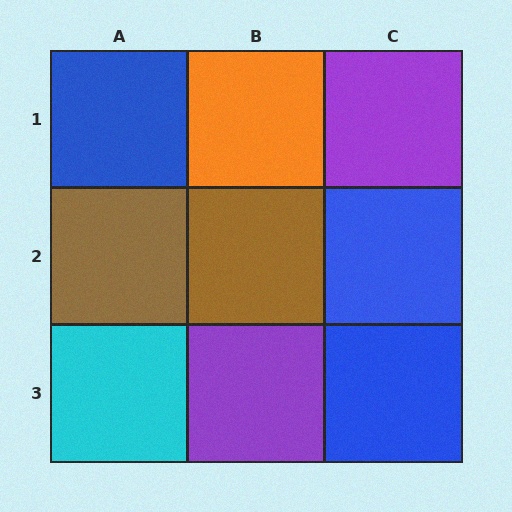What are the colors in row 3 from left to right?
Cyan, purple, blue.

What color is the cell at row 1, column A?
Blue.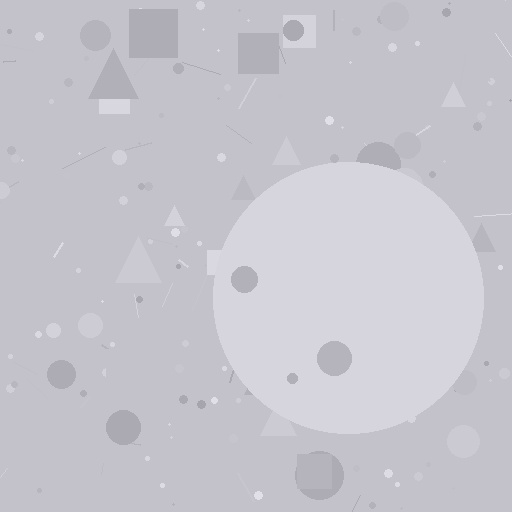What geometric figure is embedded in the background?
A circle is embedded in the background.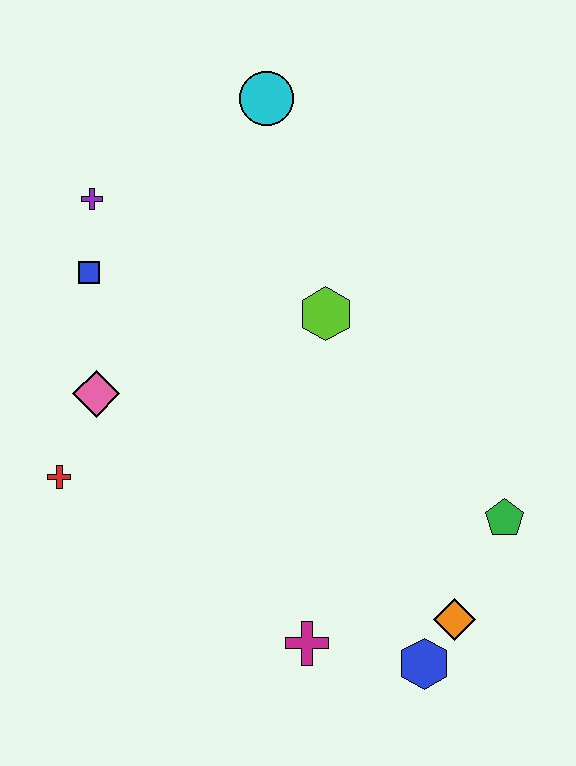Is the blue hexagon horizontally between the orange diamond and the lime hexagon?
Yes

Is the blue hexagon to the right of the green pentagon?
No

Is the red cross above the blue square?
No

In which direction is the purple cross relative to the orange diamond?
The purple cross is above the orange diamond.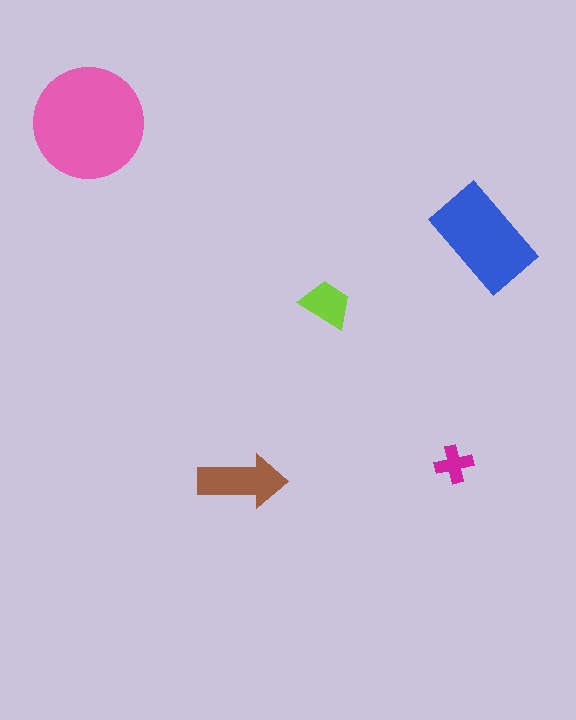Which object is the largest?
The pink circle.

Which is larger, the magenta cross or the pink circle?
The pink circle.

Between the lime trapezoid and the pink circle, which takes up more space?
The pink circle.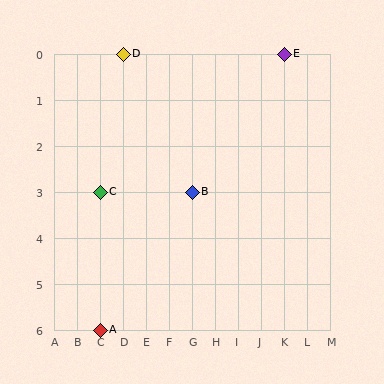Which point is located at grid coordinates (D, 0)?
Point D is at (D, 0).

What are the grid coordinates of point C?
Point C is at grid coordinates (C, 3).